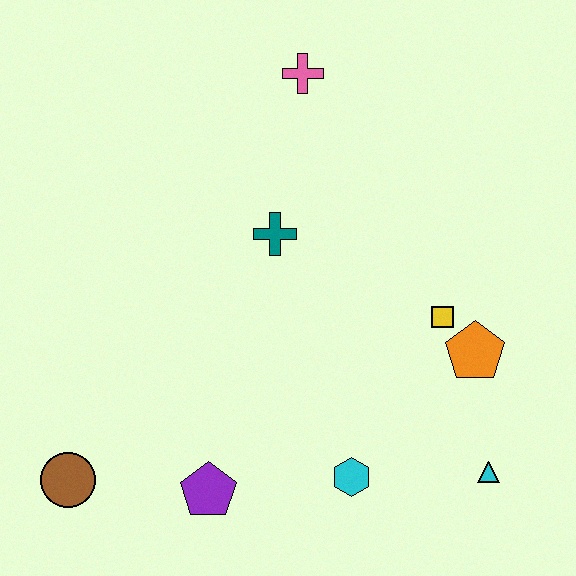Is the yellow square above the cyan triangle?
Yes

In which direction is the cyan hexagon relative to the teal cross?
The cyan hexagon is below the teal cross.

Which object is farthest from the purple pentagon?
The pink cross is farthest from the purple pentagon.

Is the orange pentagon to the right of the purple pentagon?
Yes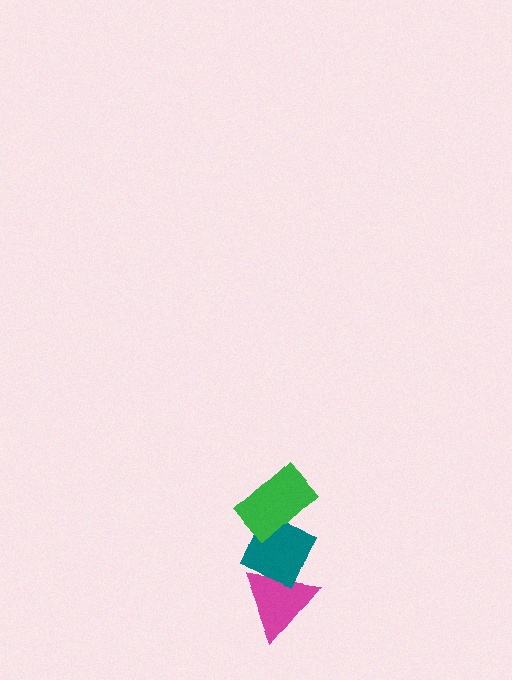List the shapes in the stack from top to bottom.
From top to bottom: the green rectangle, the teal diamond, the magenta triangle.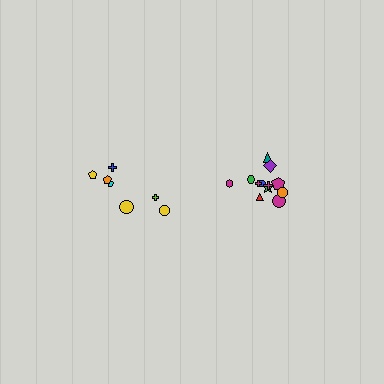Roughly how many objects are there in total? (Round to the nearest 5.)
Roughly 20 objects in total.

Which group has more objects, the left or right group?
The right group.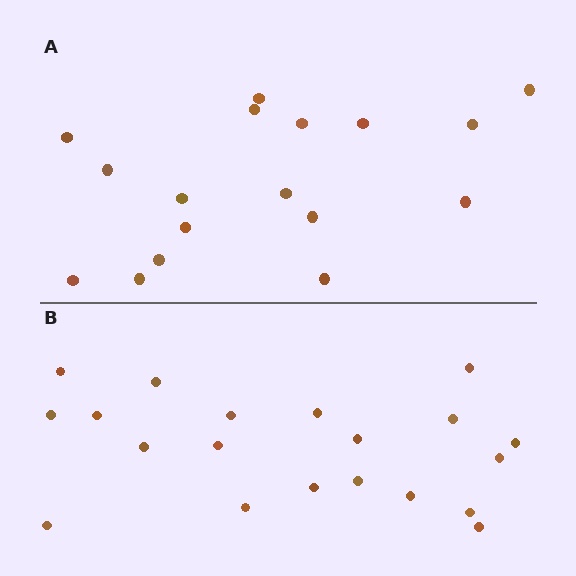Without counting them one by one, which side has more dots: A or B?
Region B (the bottom region) has more dots.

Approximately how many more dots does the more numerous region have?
Region B has just a few more — roughly 2 or 3 more dots than region A.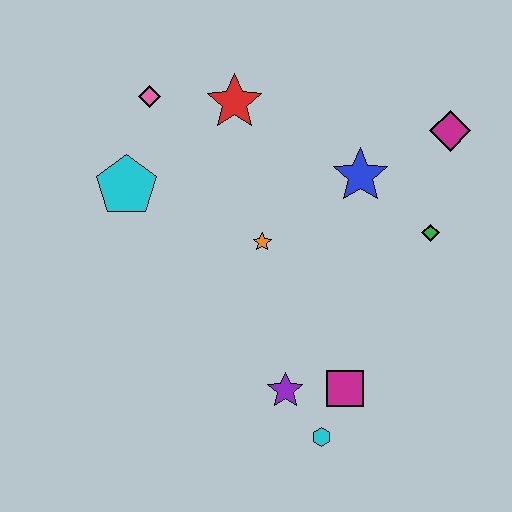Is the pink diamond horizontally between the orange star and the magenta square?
No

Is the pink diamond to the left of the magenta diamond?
Yes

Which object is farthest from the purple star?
The pink diamond is farthest from the purple star.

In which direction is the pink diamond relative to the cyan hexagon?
The pink diamond is above the cyan hexagon.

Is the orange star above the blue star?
No